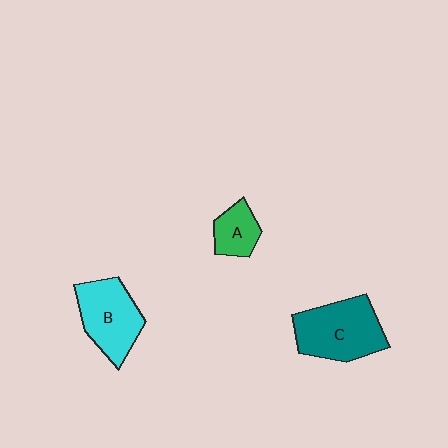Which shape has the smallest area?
Shape A (green).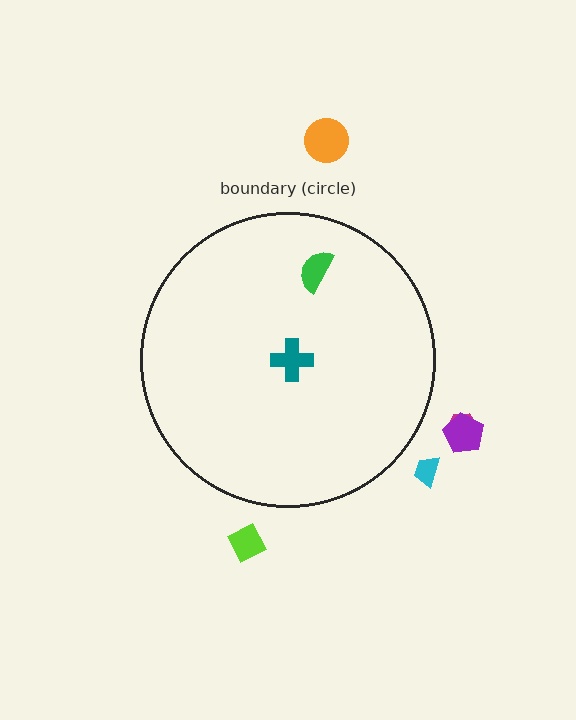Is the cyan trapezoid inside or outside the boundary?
Outside.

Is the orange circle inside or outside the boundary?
Outside.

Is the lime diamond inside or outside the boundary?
Outside.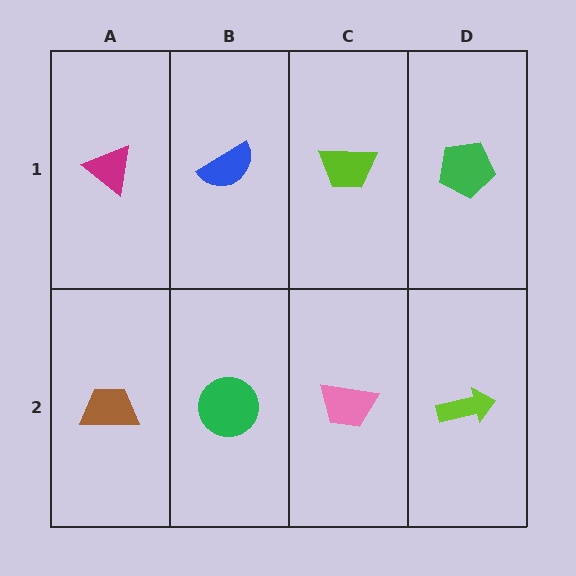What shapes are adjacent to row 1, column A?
A brown trapezoid (row 2, column A), a blue semicircle (row 1, column B).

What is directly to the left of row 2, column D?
A pink trapezoid.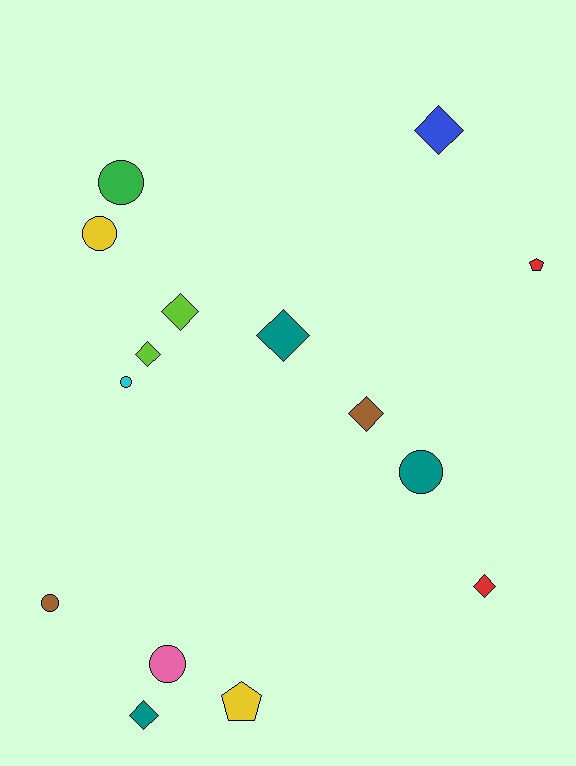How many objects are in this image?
There are 15 objects.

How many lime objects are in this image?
There are 2 lime objects.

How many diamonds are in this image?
There are 7 diamonds.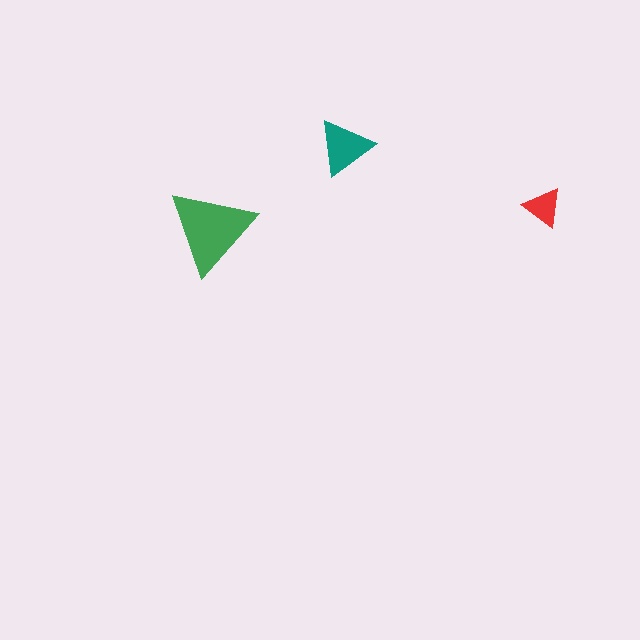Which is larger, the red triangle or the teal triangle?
The teal one.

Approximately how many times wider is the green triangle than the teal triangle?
About 1.5 times wider.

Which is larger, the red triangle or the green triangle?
The green one.